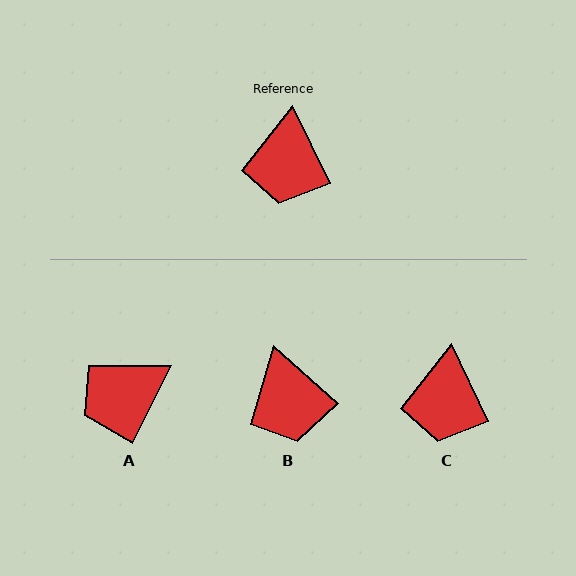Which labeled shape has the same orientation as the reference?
C.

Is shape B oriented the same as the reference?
No, it is off by about 22 degrees.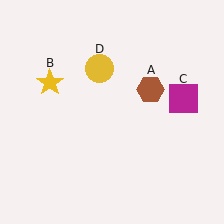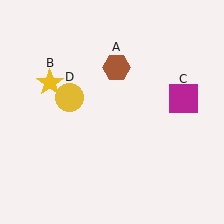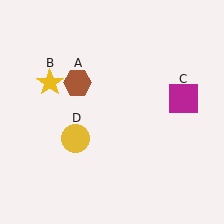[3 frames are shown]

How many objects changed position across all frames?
2 objects changed position: brown hexagon (object A), yellow circle (object D).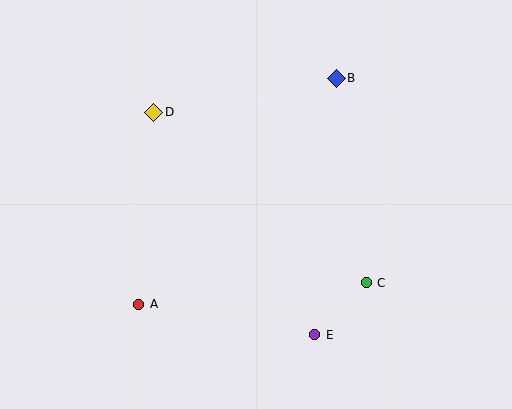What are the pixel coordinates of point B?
Point B is at (336, 78).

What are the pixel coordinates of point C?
Point C is at (366, 283).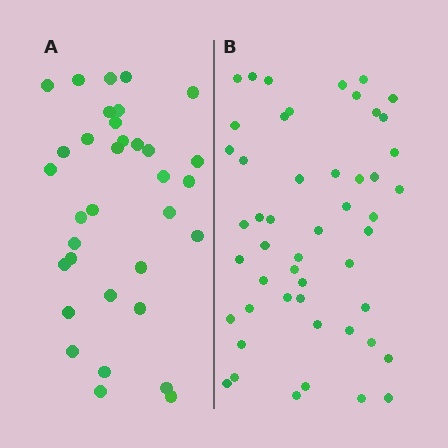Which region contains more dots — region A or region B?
Region B (the right region) has more dots.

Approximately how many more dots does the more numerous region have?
Region B has approximately 15 more dots than region A.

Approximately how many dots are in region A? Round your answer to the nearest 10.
About 30 dots. (The exact count is 34, which rounds to 30.)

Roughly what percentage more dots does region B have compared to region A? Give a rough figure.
About 45% more.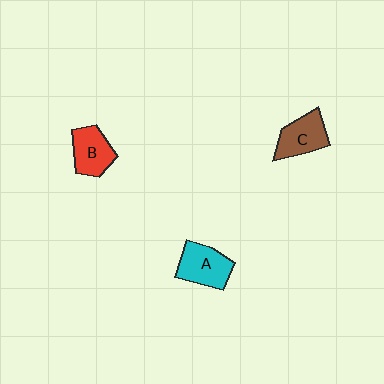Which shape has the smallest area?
Shape B (red).